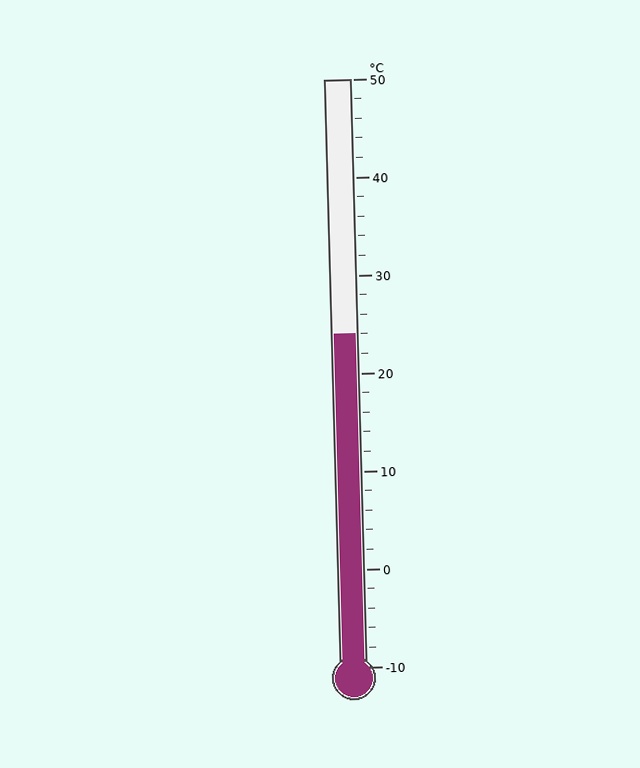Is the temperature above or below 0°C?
The temperature is above 0°C.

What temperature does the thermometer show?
The thermometer shows approximately 24°C.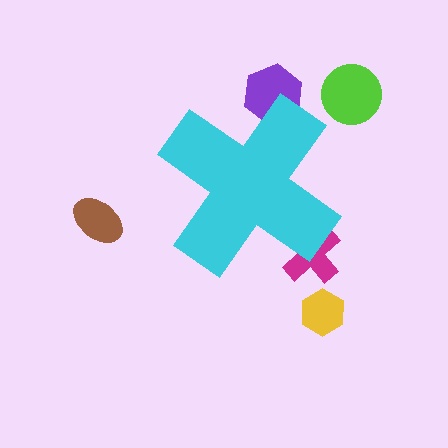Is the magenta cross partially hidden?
Yes, the magenta cross is partially hidden behind the cyan cross.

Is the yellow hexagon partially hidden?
No, the yellow hexagon is fully visible.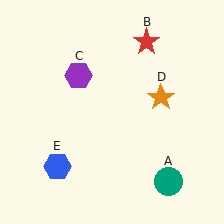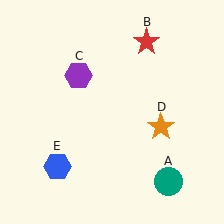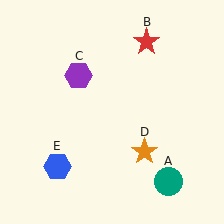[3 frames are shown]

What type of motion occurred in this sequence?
The orange star (object D) rotated clockwise around the center of the scene.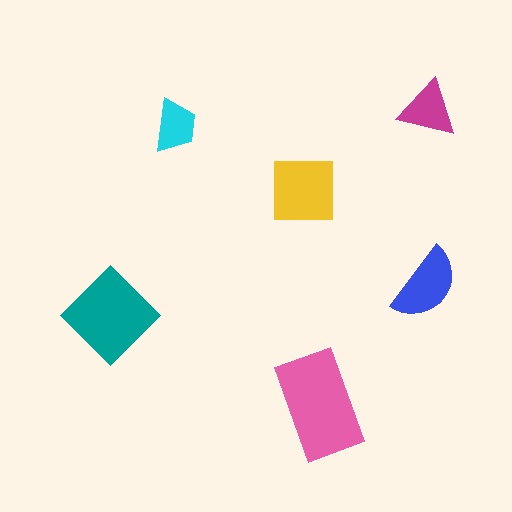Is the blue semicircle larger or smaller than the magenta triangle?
Larger.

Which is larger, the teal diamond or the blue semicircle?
The teal diamond.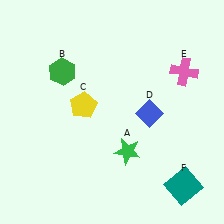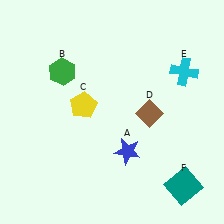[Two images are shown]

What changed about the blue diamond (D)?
In Image 1, D is blue. In Image 2, it changed to brown.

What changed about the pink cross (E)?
In Image 1, E is pink. In Image 2, it changed to cyan.